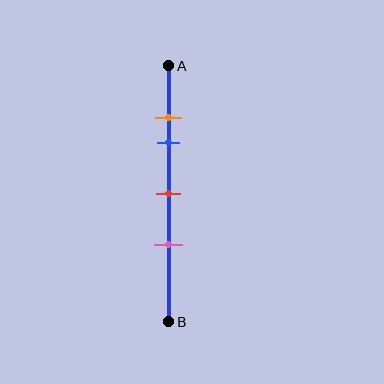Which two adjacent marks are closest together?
The orange and blue marks are the closest adjacent pair.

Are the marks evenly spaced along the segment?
No, the marks are not evenly spaced.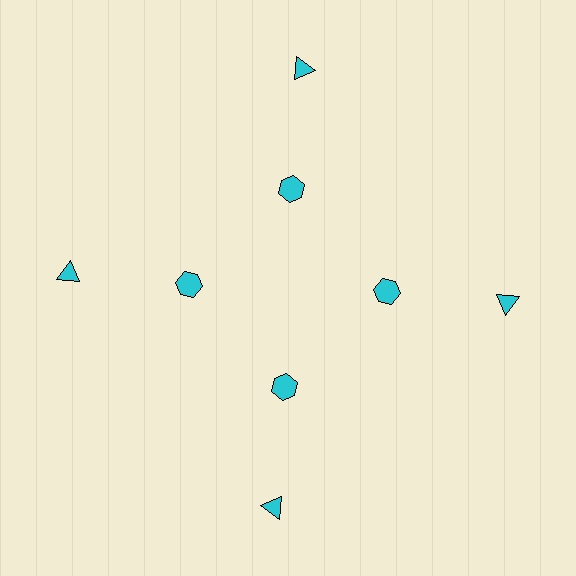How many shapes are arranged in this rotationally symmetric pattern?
There are 8 shapes, arranged in 4 groups of 2.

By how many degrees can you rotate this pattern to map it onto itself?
The pattern maps onto itself every 90 degrees of rotation.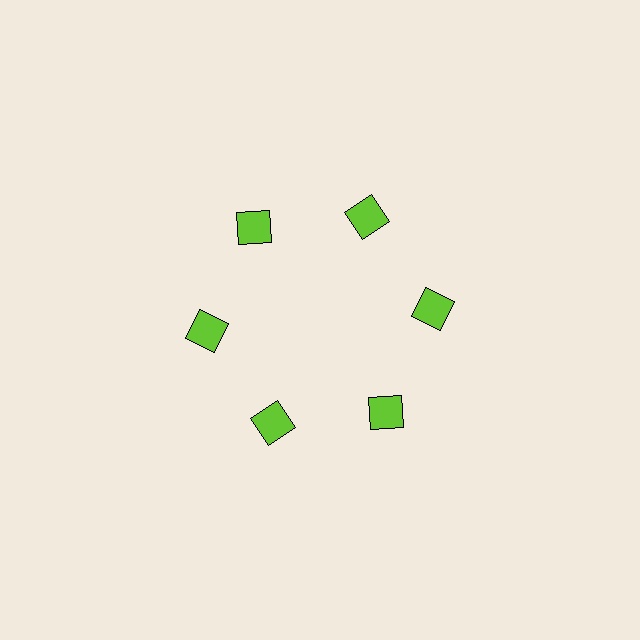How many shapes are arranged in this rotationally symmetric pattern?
There are 6 shapes, arranged in 6 groups of 1.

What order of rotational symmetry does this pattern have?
This pattern has 6-fold rotational symmetry.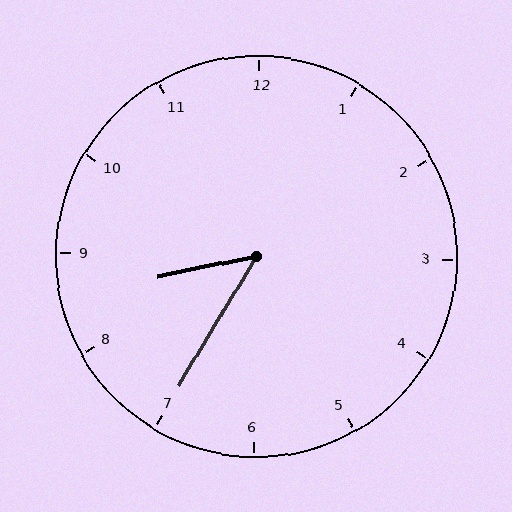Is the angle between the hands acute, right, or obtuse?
It is acute.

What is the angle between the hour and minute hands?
Approximately 48 degrees.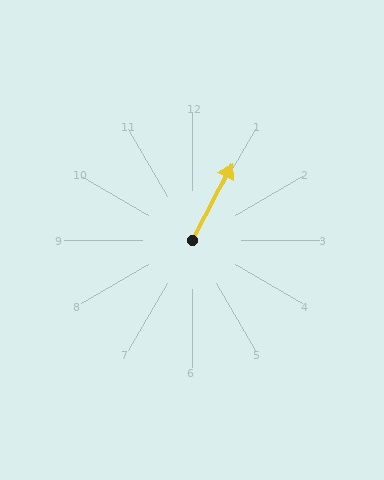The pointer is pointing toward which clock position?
Roughly 1 o'clock.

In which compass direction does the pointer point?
Northeast.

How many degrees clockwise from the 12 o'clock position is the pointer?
Approximately 28 degrees.